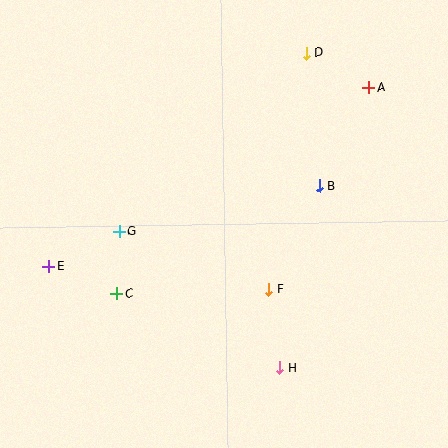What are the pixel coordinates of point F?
Point F is at (269, 289).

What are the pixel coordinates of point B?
Point B is at (320, 186).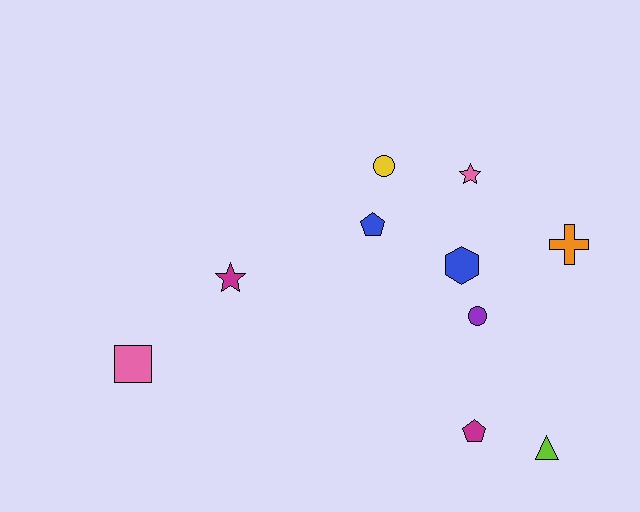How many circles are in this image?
There are 2 circles.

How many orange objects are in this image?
There is 1 orange object.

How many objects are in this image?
There are 10 objects.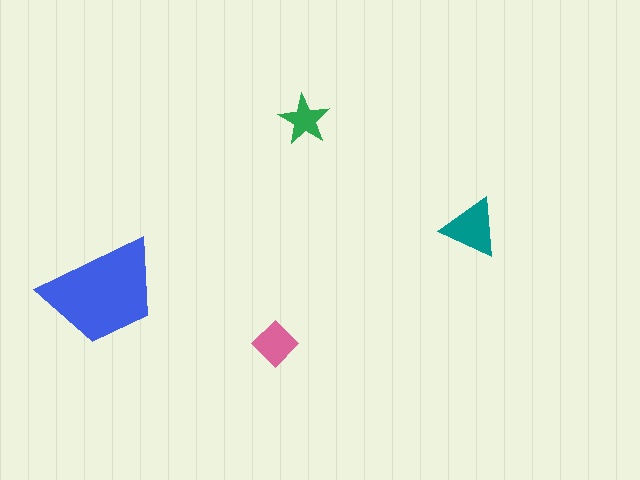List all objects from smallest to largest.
The green star, the pink diamond, the teal triangle, the blue trapezoid.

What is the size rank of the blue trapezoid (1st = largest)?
1st.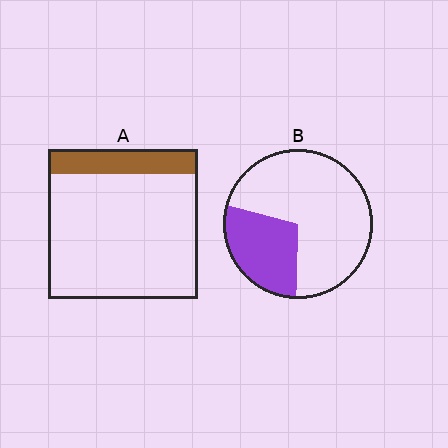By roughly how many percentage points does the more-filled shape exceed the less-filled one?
By roughly 10 percentage points (B over A).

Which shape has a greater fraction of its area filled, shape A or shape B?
Shape B.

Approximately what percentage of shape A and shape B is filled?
A is approximately 15% and B is approximately 30%.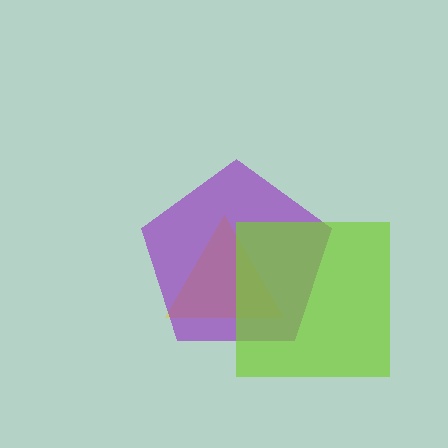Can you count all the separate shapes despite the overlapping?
Yes, there are 3 separate shapes.